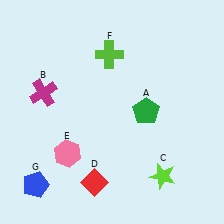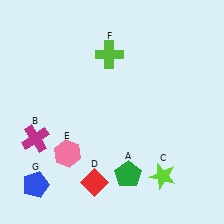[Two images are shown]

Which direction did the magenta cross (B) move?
The magenta cross (B) moved down.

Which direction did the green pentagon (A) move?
The green pentagon (A) moved down.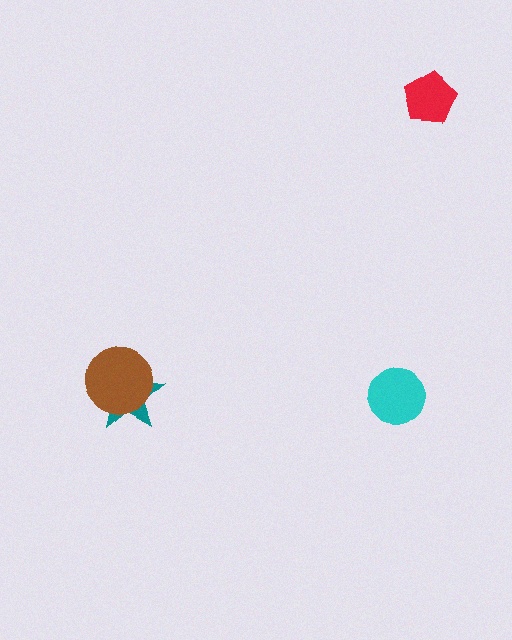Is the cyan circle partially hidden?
No, no other shape covers it.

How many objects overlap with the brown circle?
1 object overlaps with the brown circle.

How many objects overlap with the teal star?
1 object overlaps with the teal star.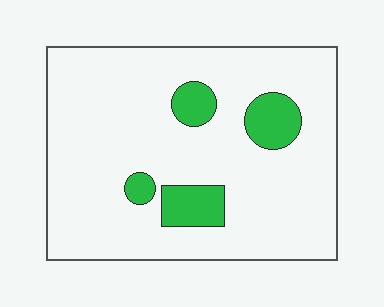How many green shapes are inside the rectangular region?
4.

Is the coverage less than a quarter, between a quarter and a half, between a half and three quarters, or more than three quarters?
Less than a quarter.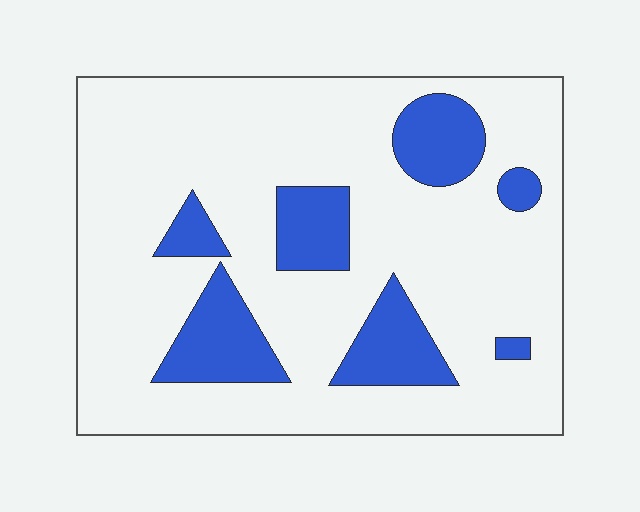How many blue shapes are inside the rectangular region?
7.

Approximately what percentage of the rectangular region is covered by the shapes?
Approximately 20%.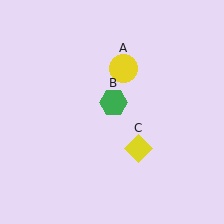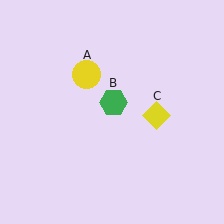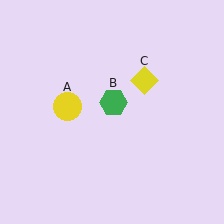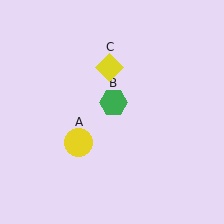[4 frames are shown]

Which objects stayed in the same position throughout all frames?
Green hexagon (object B) remained stationary.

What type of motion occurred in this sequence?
The yellow circle (object A), yellow diamond (object C) rotated counterclockwise around the center of the scene.